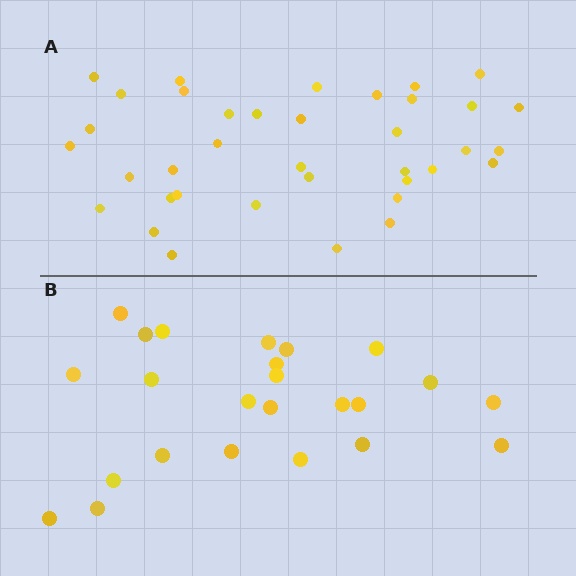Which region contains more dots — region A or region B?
Region A (the top region) has more dots.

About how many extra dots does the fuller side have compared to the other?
Region A has approximately 15 more dots than region B.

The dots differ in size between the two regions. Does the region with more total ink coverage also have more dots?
No. Region B has more total ink coverage because its dots are larger, but region A actually contains more individual dots. Total area can be misleading — the number of items is what matters here.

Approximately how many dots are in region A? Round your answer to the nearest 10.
About 40 dots. (The exact count is 37, which rounds to 40.)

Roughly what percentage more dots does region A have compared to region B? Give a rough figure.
About 55% more.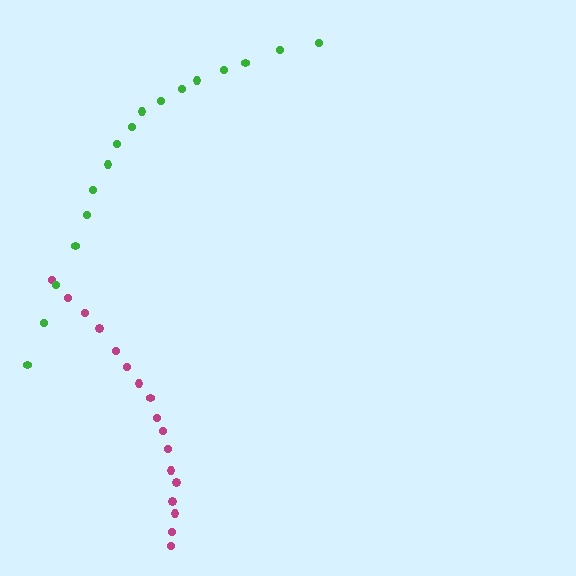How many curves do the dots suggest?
There are 2 distinct paths.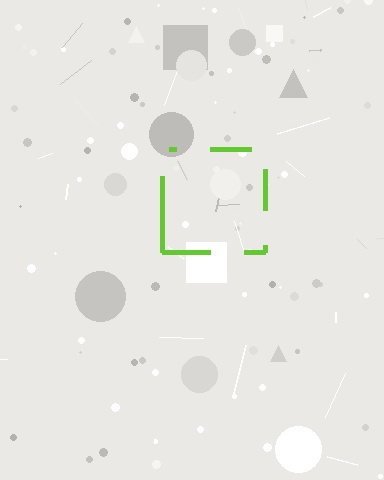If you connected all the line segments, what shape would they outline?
They would outline a square.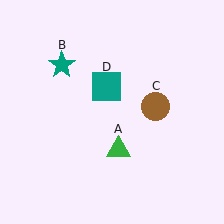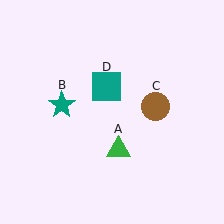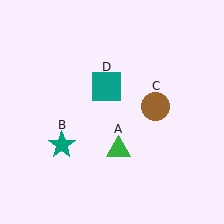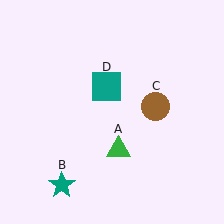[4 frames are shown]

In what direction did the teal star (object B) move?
The teal star (object B) moved down.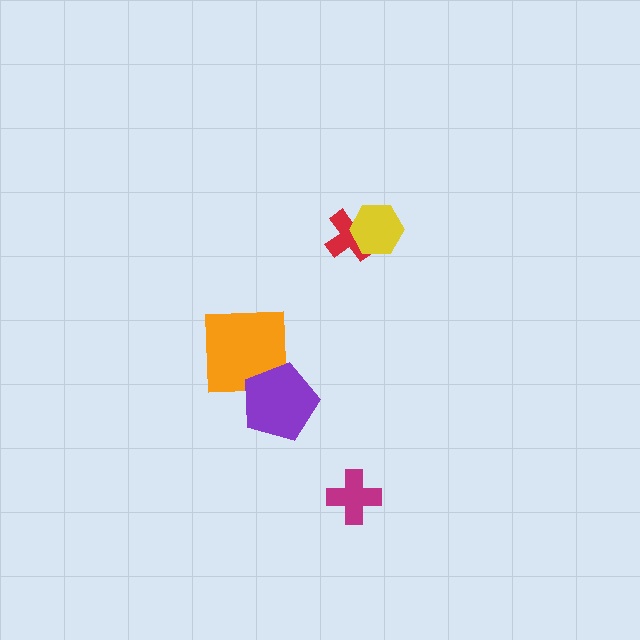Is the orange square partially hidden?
Yes, it is partially covered by another shape.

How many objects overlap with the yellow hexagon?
1 object overlaps with the yellow hexagon.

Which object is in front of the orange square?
The purple pentagon is in front of the orange square.